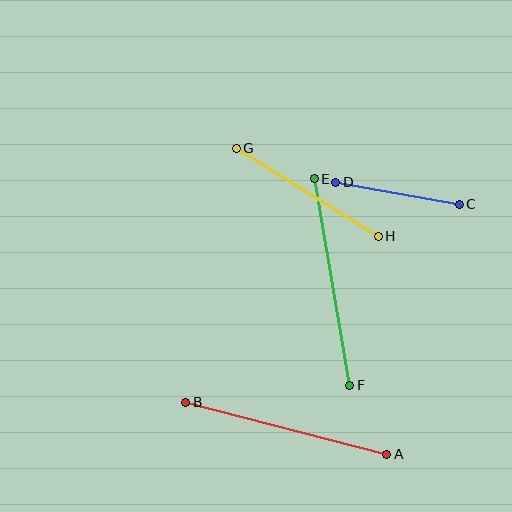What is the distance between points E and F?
The distance is approximately 210 pixels.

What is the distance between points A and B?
The distance is approximately 208 pixels.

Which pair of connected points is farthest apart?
Points E and F are farthest apart.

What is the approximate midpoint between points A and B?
The midpoint is at approximately (286, 428) pixels.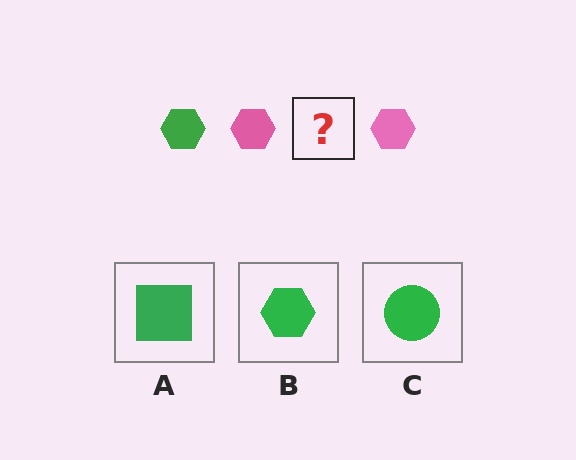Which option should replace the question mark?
Option B.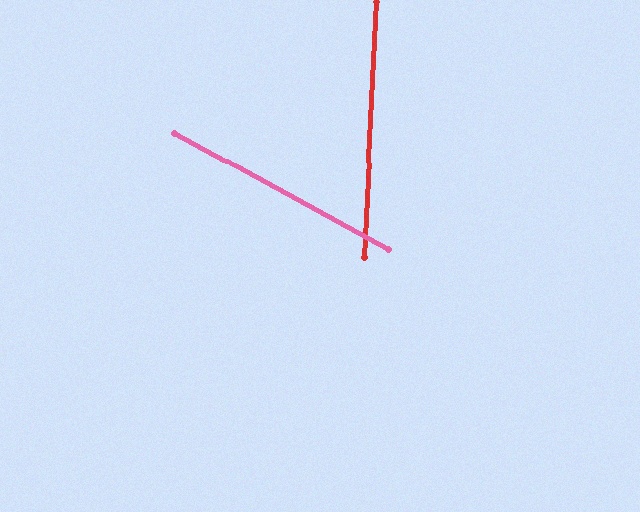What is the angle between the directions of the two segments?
Approximately 64 degrees.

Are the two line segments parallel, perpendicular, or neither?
Neither parallel nor perpendicular — they differ by about 64°.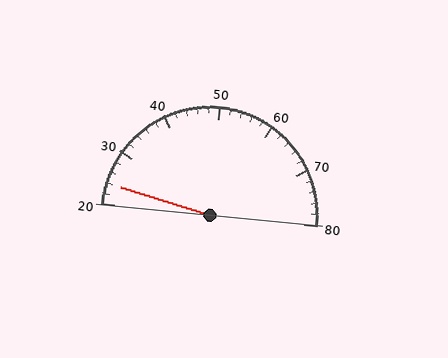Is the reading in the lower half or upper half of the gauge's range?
The reading is in the lower half of the range (20 to 80).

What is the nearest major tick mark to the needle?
The nearest major tick mark is 20.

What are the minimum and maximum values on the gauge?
The gauge ranges from 20 to 80.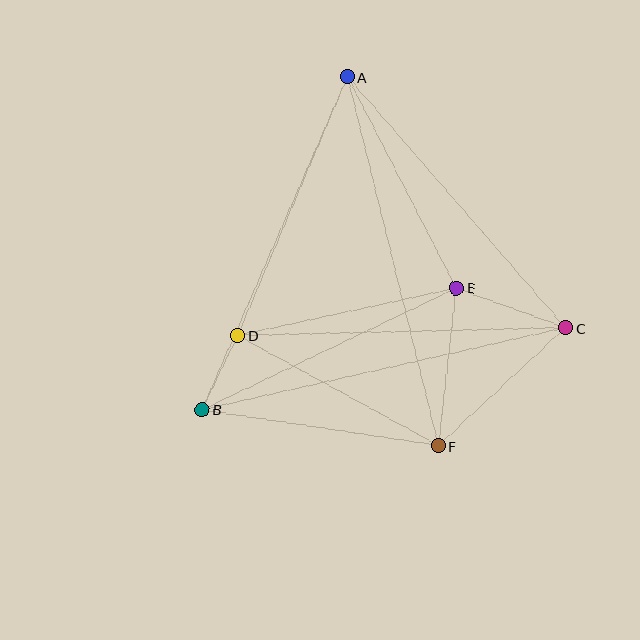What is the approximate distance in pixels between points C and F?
The distance between C and F is approximately 174 pixels.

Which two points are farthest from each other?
Points A and F are farthest from each other.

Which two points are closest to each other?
Points B and D are closest to each other.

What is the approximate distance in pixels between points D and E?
The distance between D and E is approximately 224 pixels.